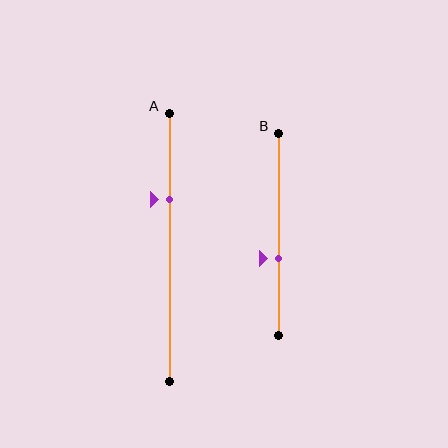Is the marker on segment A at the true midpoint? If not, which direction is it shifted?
No, the marker on segment A is shifted upward by about 18% of the segment length.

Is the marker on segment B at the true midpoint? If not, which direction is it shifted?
No, the marker on segment B is shifted downward by about 12% of the segment length.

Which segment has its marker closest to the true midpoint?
Segment B has its marker closest to the true midpoint.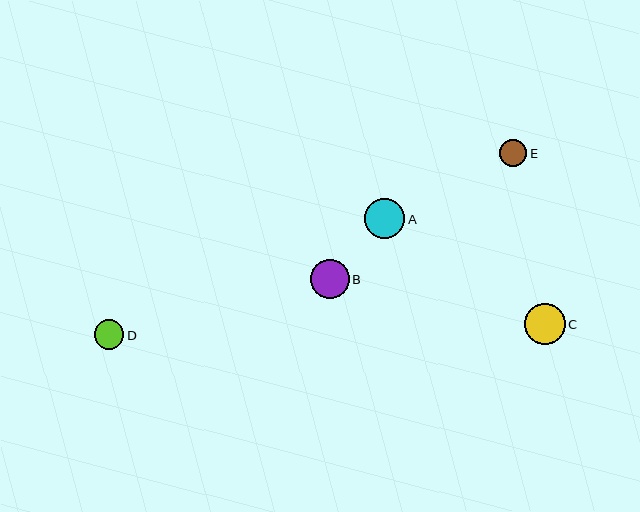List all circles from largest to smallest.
From largest to smallest: C, A, B, D, E.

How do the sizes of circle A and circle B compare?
Circle A and circle B are approximately the same size.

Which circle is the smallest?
Circle E is the smallest with a size of approximately 27 pixels.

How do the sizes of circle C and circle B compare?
Circle C and circle B are approximately the same size.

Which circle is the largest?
Circle C is the largest with a size of approximately 41 pixels.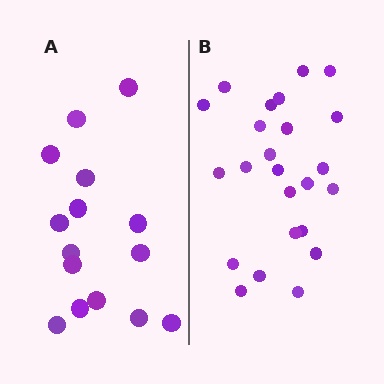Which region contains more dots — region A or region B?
Region B (the right region) has more dots.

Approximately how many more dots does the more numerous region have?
Region B has roughly 8 or so more dots than region A.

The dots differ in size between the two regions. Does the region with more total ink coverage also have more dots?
No. Region A has more total ink coverage because its dots are larger, but region B actually contains more individual dots. Total area can be misleading — the number of items is what matters here.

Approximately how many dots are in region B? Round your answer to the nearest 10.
About 20 dots. (The exact count is 24, which rounds to 20.)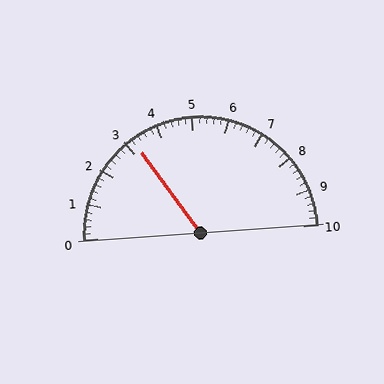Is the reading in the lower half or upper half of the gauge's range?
The reading is in the lower half of the range (0 to 10).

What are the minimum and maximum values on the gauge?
The gauge ranges from 0 to 10.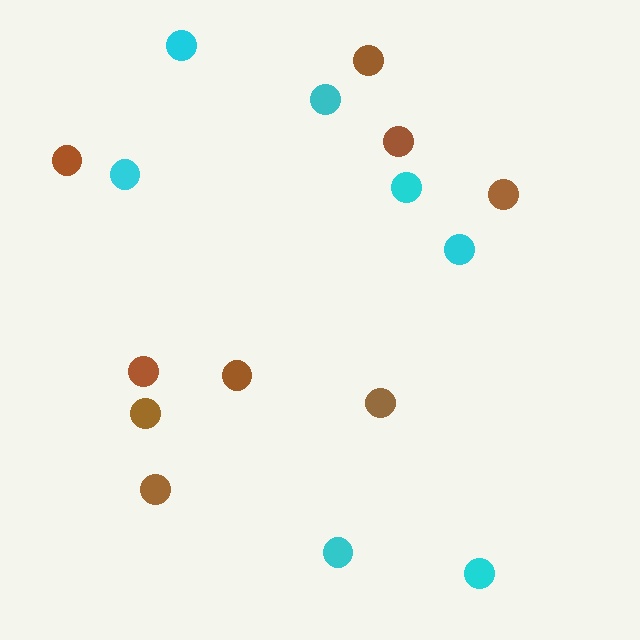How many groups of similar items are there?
There are 2 groups: one group of cyan circles (7) and one group of brown circles (9).